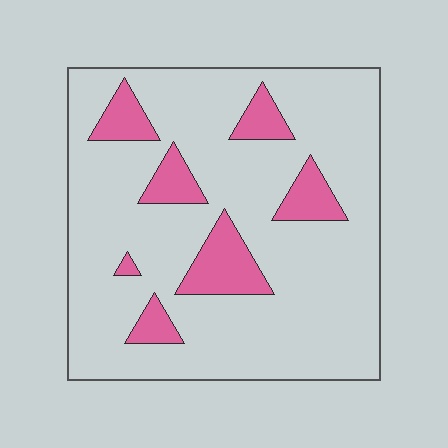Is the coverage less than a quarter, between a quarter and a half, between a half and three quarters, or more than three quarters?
Less than a quarter.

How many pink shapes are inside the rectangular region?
7.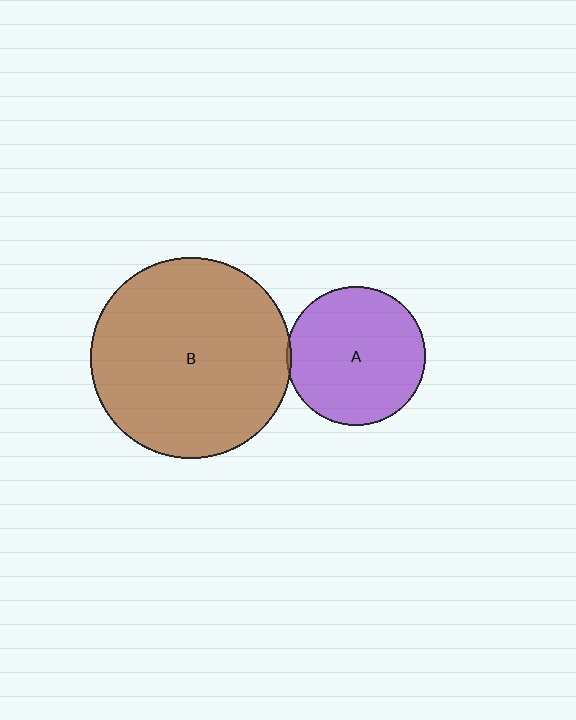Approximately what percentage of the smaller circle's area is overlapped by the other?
Approximately 5%.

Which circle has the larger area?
Circle B (brown).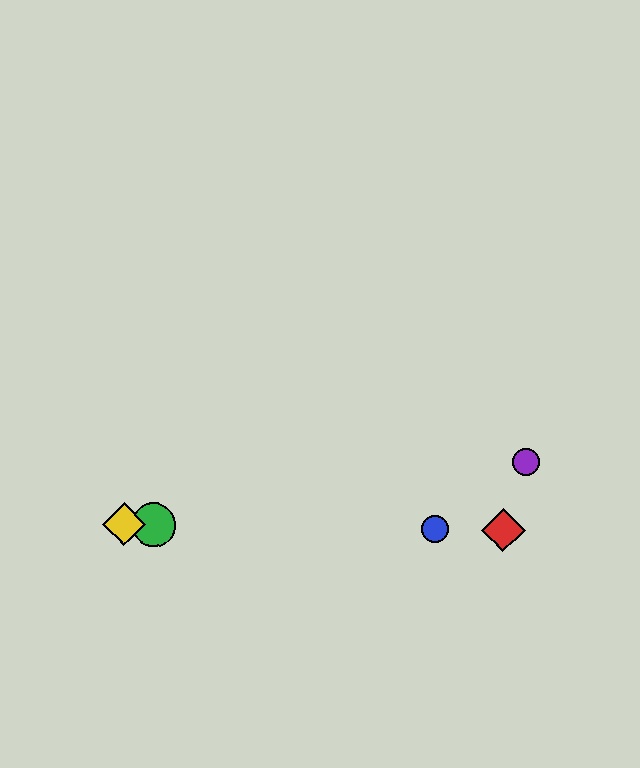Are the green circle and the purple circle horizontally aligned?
No, the green circle is at y≈525 and the purple circle is at y≈463.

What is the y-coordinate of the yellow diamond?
The yellow diamond is at y≈524.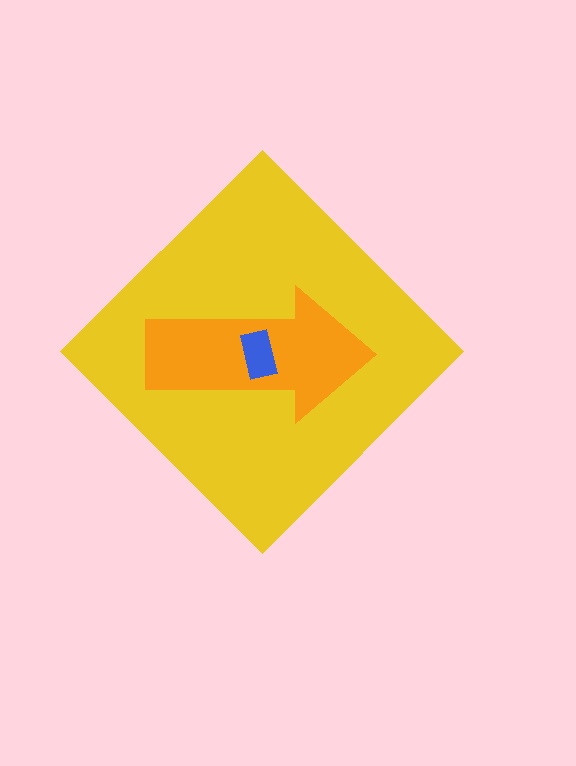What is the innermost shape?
The blue rectangle.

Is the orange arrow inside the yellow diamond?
Yes.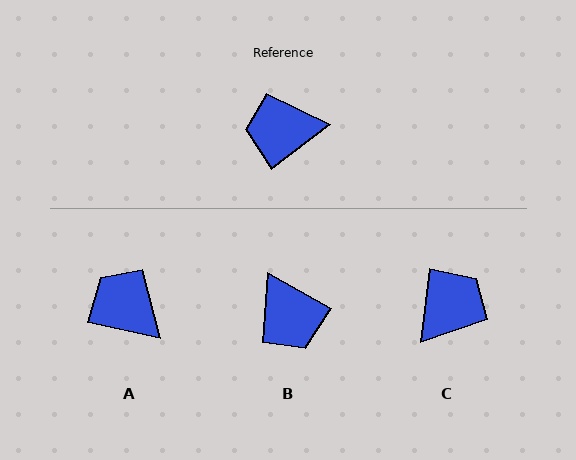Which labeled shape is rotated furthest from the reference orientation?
C, about 135 degrees away.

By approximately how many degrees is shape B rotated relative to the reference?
Approximately 113 degrees counter-clockwise.